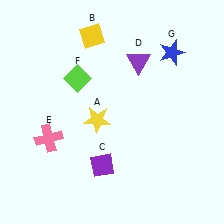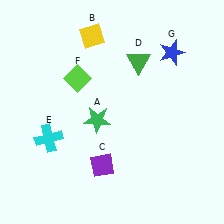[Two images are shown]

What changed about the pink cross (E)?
In Image 1, E is pink. In Image 2, it changed to cyan.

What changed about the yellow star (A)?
In Image 1, A is yellow. In Image 2, it changed to green.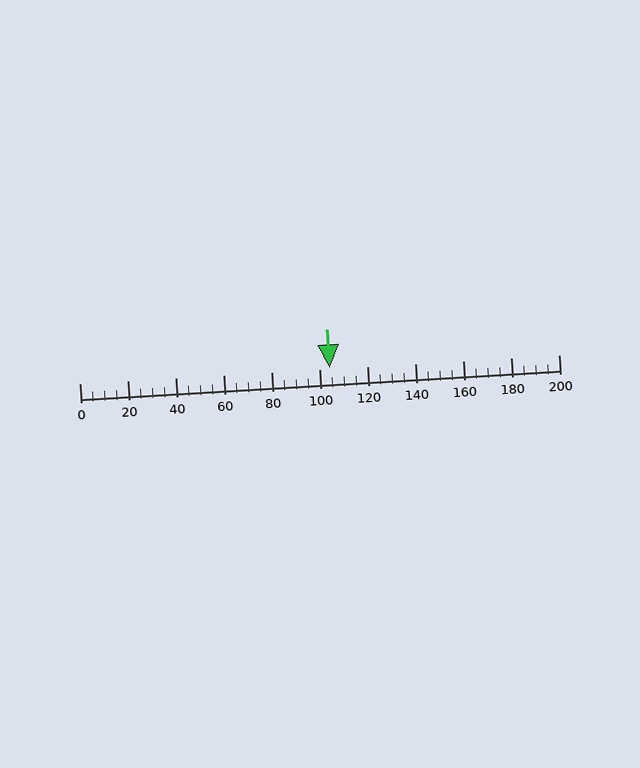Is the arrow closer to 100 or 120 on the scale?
The arrow is closer to 100.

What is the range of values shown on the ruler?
The ruler shows values from 0 to 200.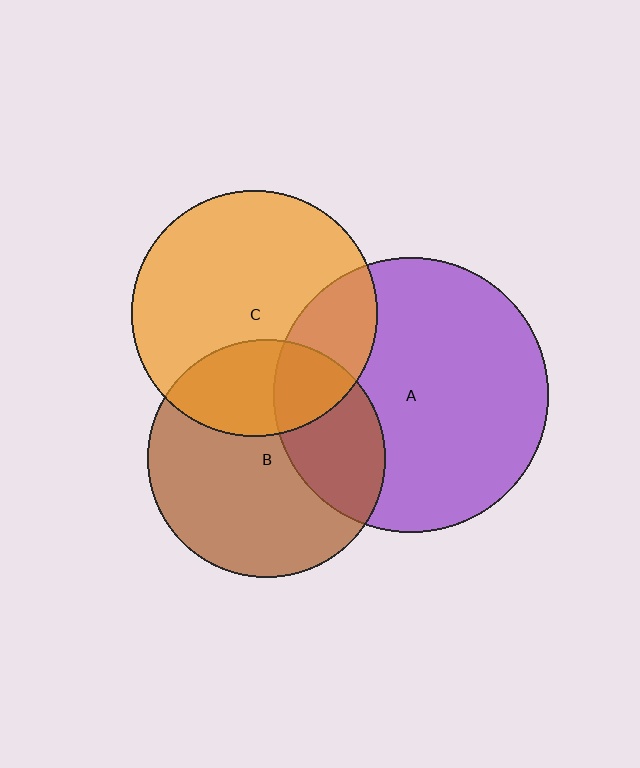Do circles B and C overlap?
Yes.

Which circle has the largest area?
Circle A (purple).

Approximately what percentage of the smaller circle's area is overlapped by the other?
Approximately 30%.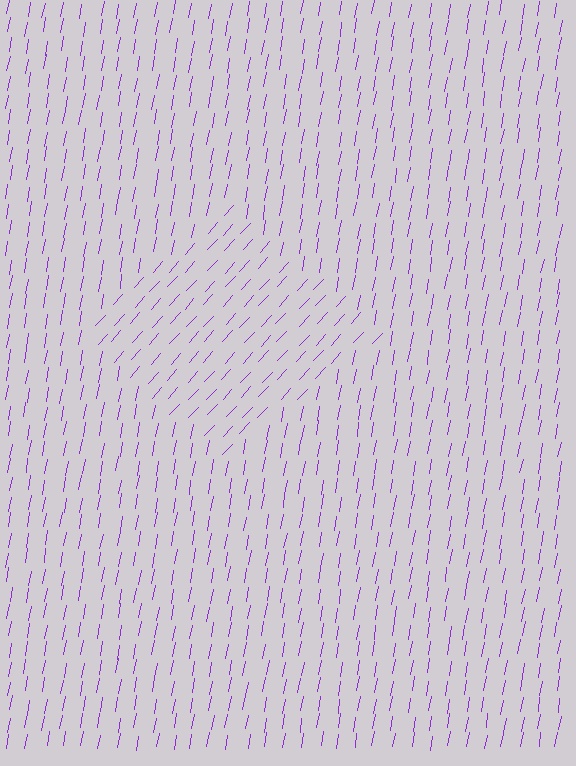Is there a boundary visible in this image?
Yes, there is a texture boundary formed by a change in line orientation.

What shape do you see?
I see a diamond.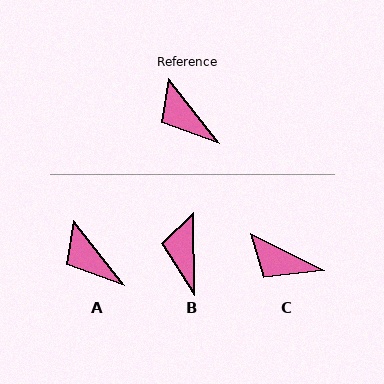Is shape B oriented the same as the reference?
No, it is off by about 37 degrees.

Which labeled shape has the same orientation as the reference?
A.